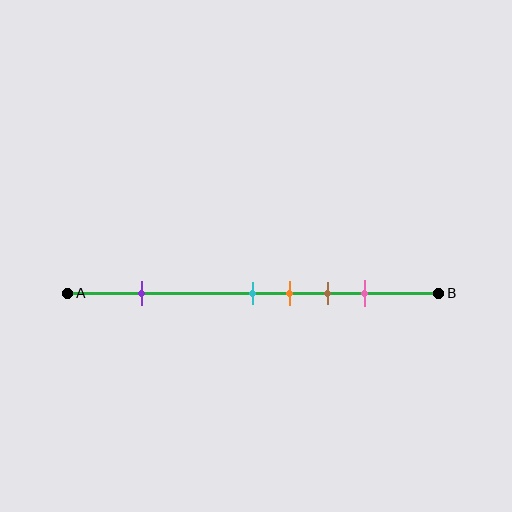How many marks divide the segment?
There are 5 marks dividing the segment.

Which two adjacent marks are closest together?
The cyan and orange marks are the closest adjacent pair.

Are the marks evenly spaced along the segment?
No, the marks are not evenly spaced.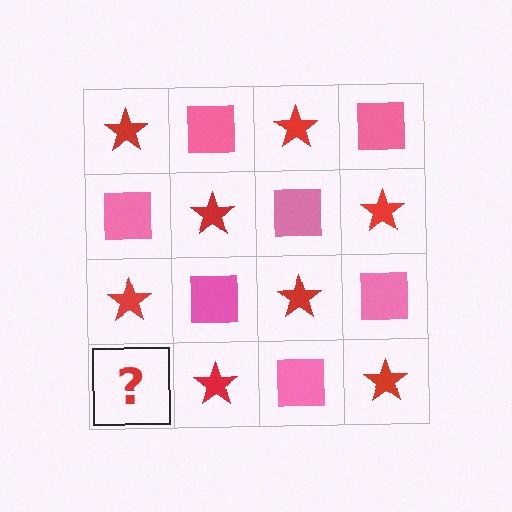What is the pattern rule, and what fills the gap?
The rule is that it alternates red star and pink square in a checkerboard pattern. The gap should be filled with a pink square.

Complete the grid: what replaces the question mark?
The question mark should be replaced with a pink square.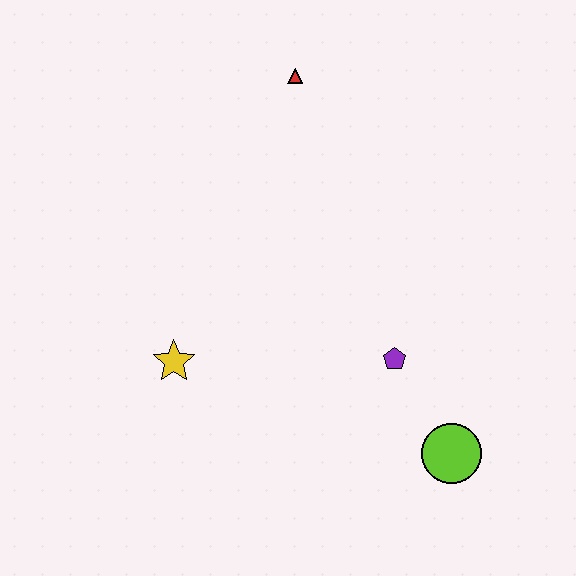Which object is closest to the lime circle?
The purple pentagon is closest to the lime circle.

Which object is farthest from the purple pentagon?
The red triangle is farthest from the purple pentagon.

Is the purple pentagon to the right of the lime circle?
No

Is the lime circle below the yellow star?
Yes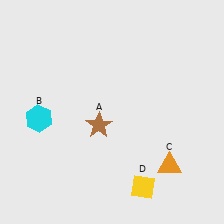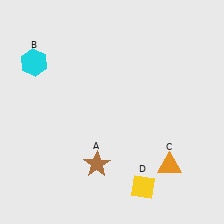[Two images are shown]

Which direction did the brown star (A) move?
The brown star (A) moved down.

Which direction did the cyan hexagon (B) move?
The cyan hexagon (B) moved up.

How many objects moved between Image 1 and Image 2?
2 objects moved between the two images.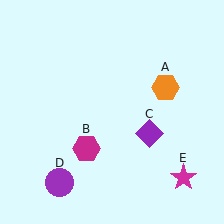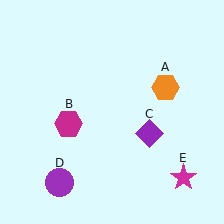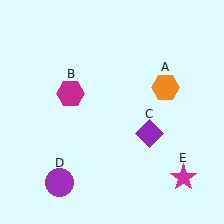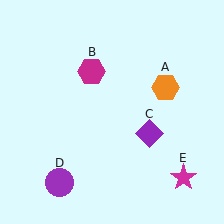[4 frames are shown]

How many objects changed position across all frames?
1 object changed position: magenta hexagon (object B).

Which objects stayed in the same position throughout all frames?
Orange hexagon (object A) and purple diamond (object C) and purple circle (object D) and magenta star (object E) remained stationary.